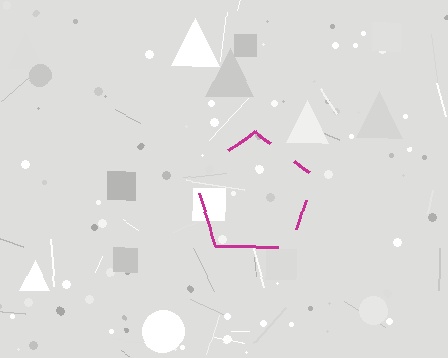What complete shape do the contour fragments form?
The contour fragments form a pentagon.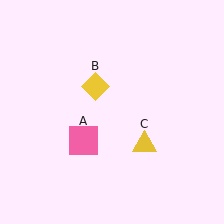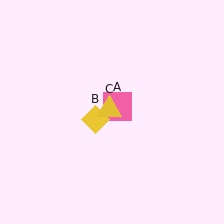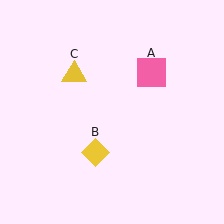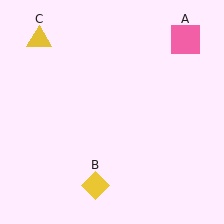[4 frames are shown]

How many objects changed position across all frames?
3 objects changed position: pink square (object A), yellow diamond (object B), yellow triangle (object C).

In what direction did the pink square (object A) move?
The pink square (object A) moved up and to the right.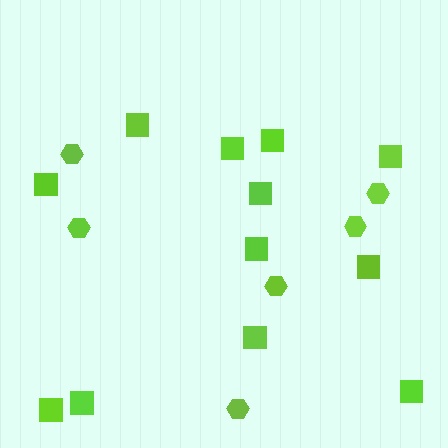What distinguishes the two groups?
There are 2 groups: one group of squares (12) and one group of hexagons (6).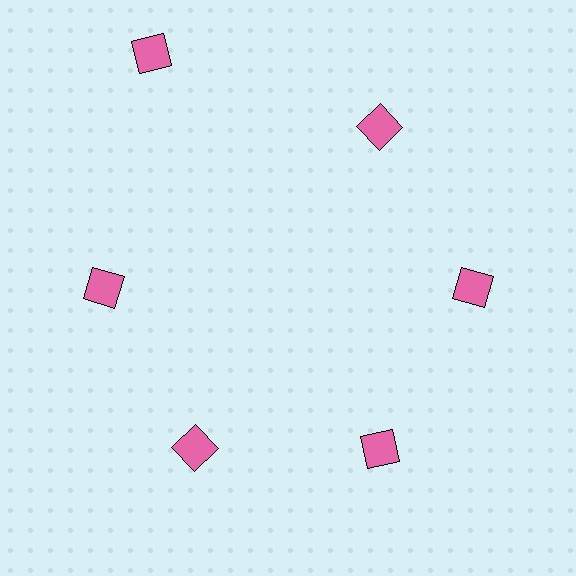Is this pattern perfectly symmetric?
No. The 6 pink diamonds are arranged in a ring, but one element near the 11 o'clock position is pushed outward from the center, breaking the 6-fold rotational symmetry.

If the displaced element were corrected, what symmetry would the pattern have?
It would have 6-fold rotational symmetry — the pattern would map onto itself every 60 degrees.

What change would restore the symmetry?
The symmetry would be restored by moving it inward, back onto the ring so that all 6 diamonds sit at equal angles and equal distance from the center.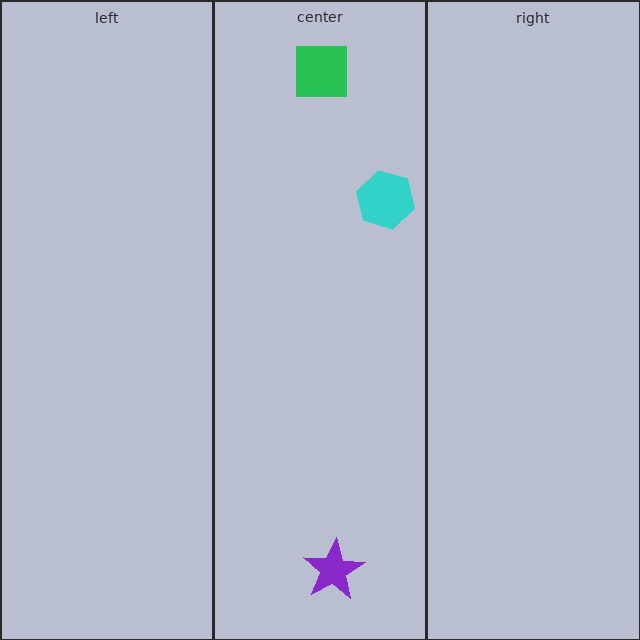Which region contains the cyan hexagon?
The center region.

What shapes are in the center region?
The cyan hexagon, the green square, the purple star.